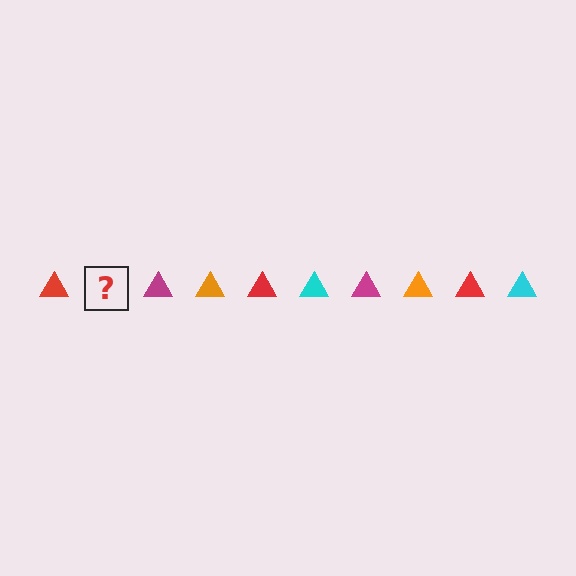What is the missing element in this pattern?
The missing element is a cyan triangle.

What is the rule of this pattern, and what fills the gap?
The rule is that the pattern cycles through red, cyan, magenta, orange triangles. The gap should be filled with a cyan triangle.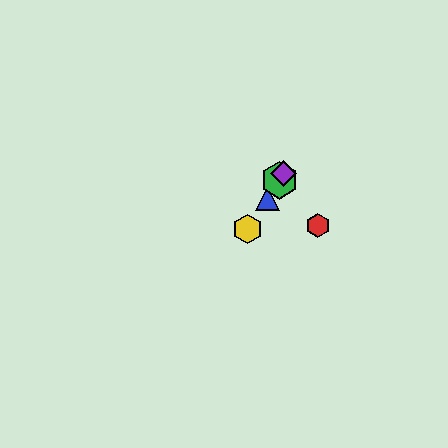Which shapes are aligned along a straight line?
The blue triangle, the green hexagon, the yellow hexagon, the purple diamond are aligned along a straight line.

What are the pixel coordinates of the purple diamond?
The purple diamond is at (284, 173).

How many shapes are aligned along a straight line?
4 shapes (the blue triangle, the green hexagon, the yellow hexagon, the purple diamond) are aligned along a straight line.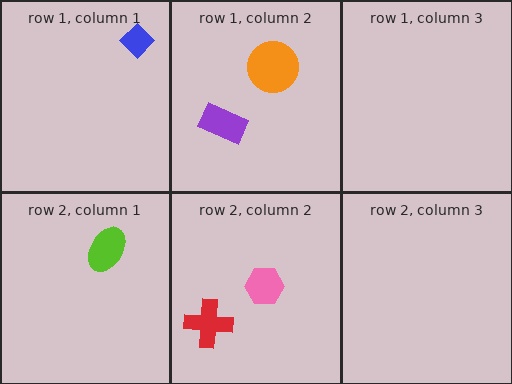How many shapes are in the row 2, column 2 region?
2.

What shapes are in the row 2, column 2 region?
The red cross, the pink hexagon.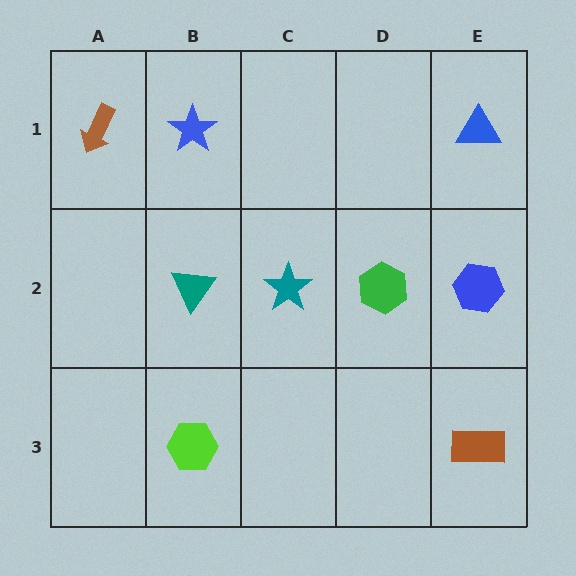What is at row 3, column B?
A lime hexagon.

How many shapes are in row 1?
3 shapes.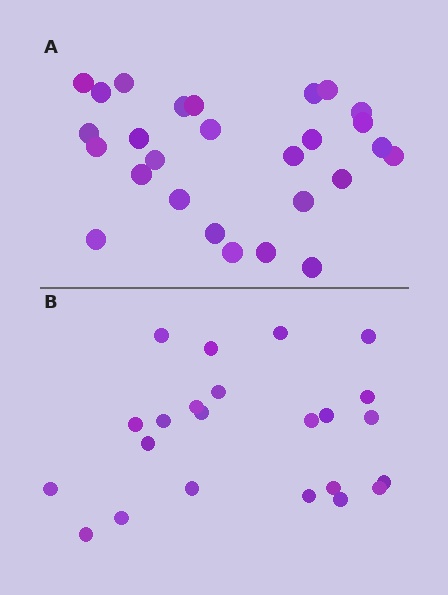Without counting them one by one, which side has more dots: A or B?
Region A (the top region) has more dots.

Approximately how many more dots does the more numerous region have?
Region A has about 4 more dots than region B.